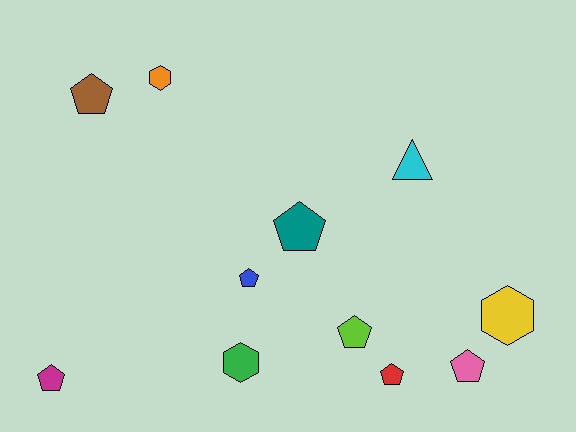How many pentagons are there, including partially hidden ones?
There are 7 pentagons.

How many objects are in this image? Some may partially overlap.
There are 11 objects.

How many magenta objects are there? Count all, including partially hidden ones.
There is 1 magenta object.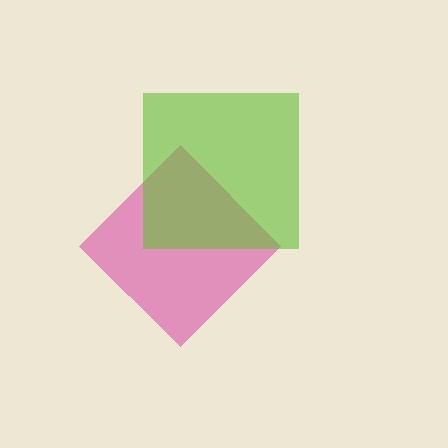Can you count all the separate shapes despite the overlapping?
Yes, there are 2 separate shapes.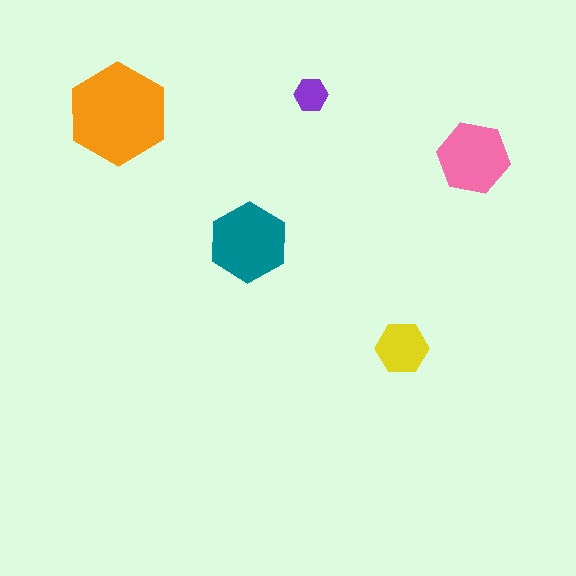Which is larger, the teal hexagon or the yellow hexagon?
The teal one.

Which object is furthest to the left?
The orange hexagon is leftmost.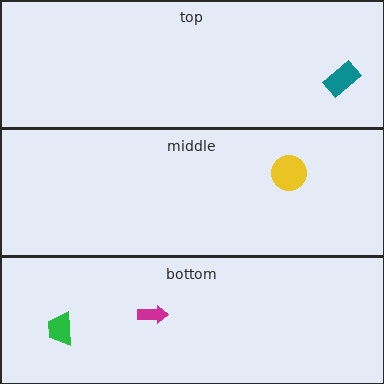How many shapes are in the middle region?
1.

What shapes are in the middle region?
The yellow circle.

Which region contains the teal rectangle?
The top region.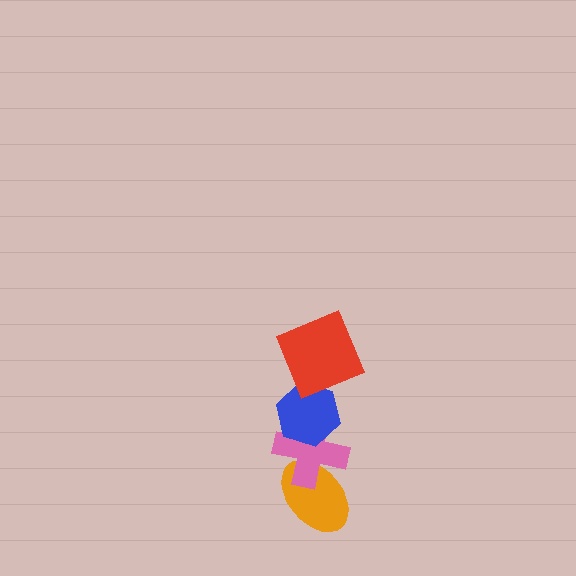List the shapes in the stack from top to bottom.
From top to bottom: the red square, the blue hexagon, the pink cross, the orange ellipse.